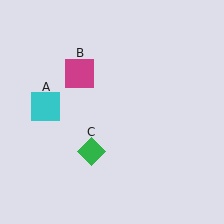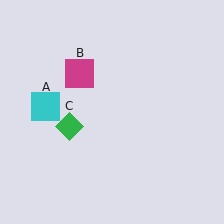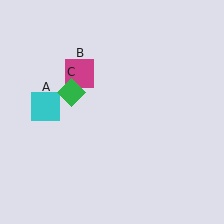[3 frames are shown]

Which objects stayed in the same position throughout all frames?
Cyan square (object A) and magenta square (object B) remained stationary.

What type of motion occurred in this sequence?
The green diamond (object C) rotated clockwise around the center of the scene.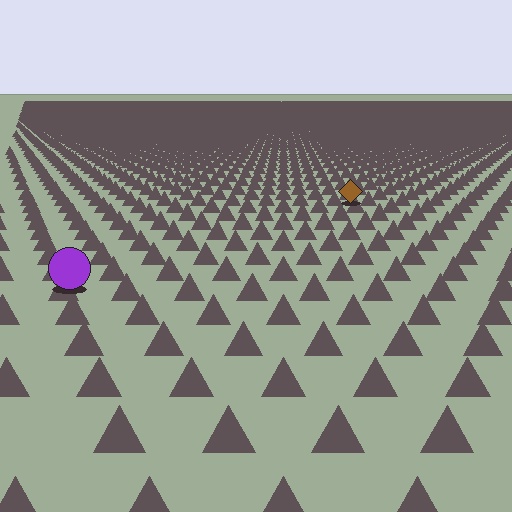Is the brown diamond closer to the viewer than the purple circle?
No. The purple circle is closer — you can tell from the texture gradient: the ground texture is coarser near it.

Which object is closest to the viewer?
The purple circle is closest. The texture marks near it are larger and more spread out.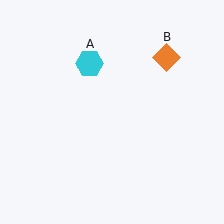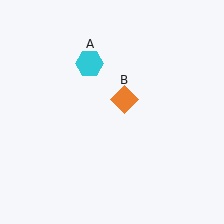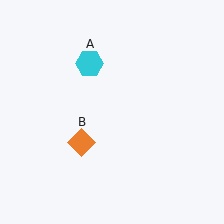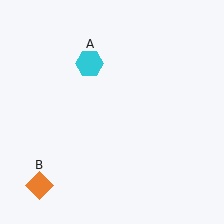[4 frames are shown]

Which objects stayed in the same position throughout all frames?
Cyan hexagon (object A) remained stationary.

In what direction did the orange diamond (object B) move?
The orange diamond (object B) moved down and to the left.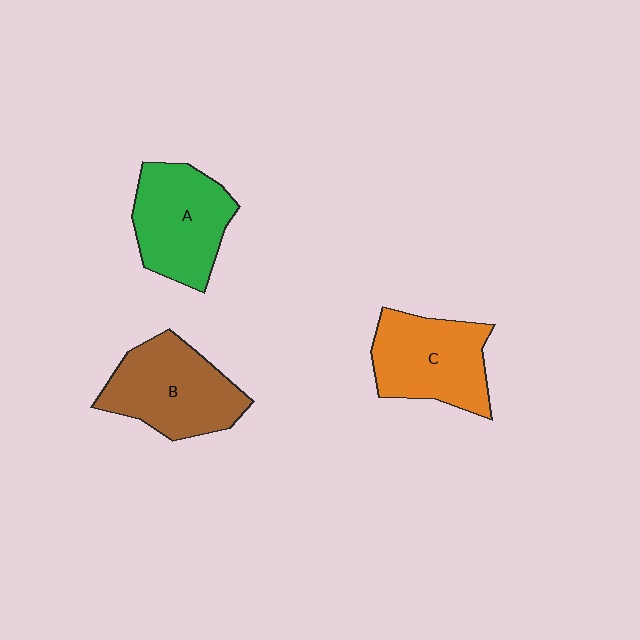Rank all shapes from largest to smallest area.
From largest to smallest: B (brown), C (orange), A (green).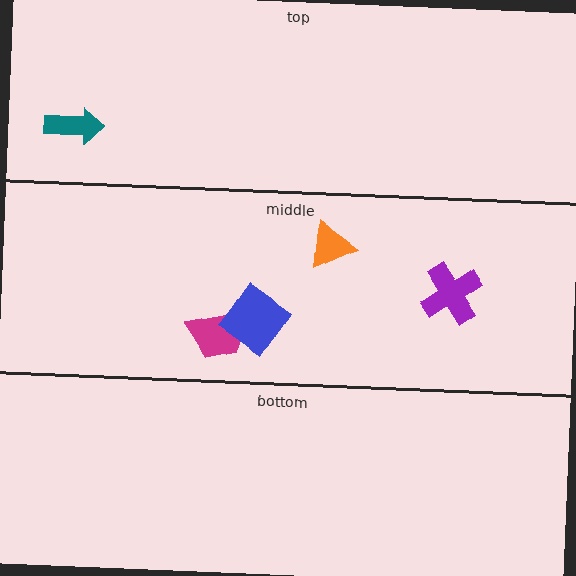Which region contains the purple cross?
The middle region.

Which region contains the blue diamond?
The middle region.